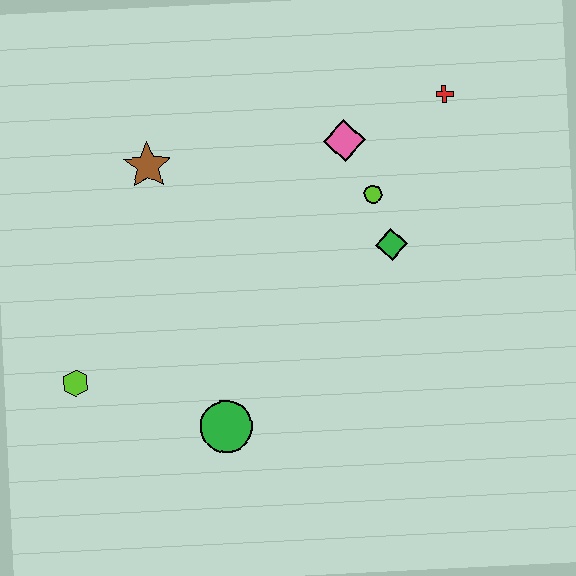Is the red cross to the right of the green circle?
Yes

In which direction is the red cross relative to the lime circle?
The red cross is above the lime circle.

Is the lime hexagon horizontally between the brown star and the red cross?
No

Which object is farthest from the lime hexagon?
The red cross is farthest from the lime hexagon.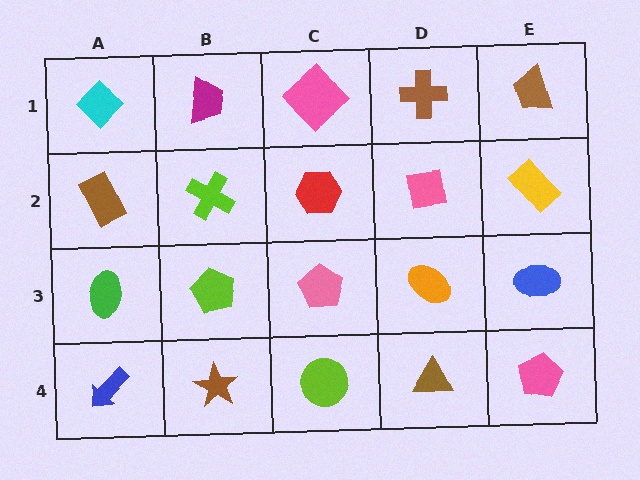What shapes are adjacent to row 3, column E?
A yellow rectangle (row 2, column E), a pink pentagon (row 4, column E), an orange ellipse (row 3, column D).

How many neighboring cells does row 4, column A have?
2.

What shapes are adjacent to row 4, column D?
An orange ellipse (row 3, column D), a lime circle (row 4, column C), a pink pentagon (row 4, column E).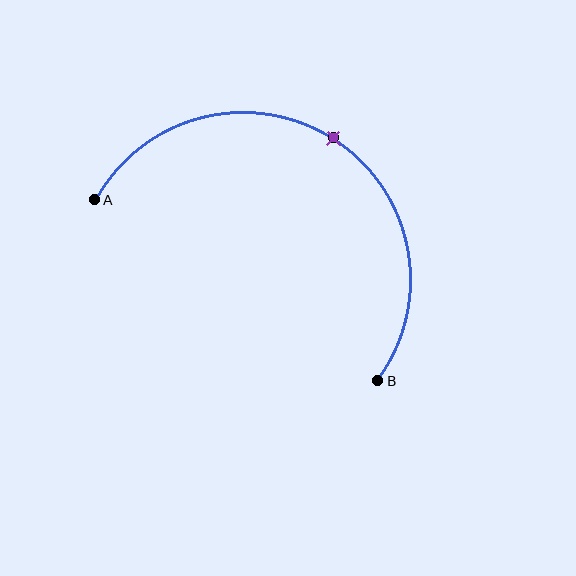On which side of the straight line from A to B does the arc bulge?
The arc bulges above the straight line connecting A and B.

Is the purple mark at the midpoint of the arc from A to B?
Yes. The purple mark lies on the arc at equal arc-length from both A and B — it is the arc midpoint.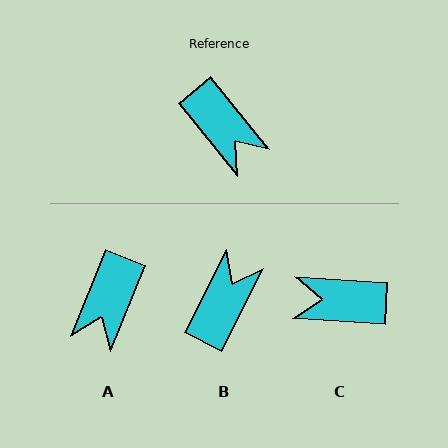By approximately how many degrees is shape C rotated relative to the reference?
Approximately 133 degrees clockwise.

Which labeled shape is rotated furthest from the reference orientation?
C, about 133 degrees away.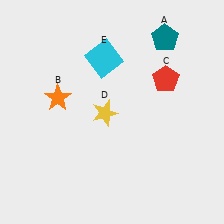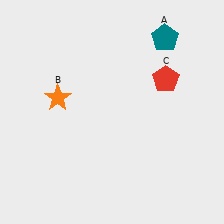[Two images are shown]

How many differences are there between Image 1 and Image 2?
There are 2 differences between the two images.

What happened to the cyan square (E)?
The cyan square (E) was removed in Image 2. It was in the top-left area of Image 1.